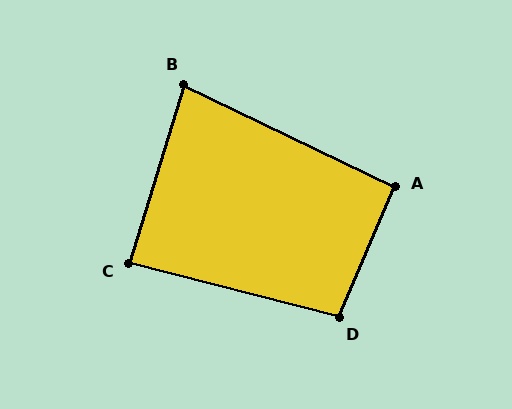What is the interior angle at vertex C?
Approximately 87 degrees (approximately right).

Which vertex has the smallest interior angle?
B, at approximately 81 degrees.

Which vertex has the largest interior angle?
D, at approximately 99 degrees.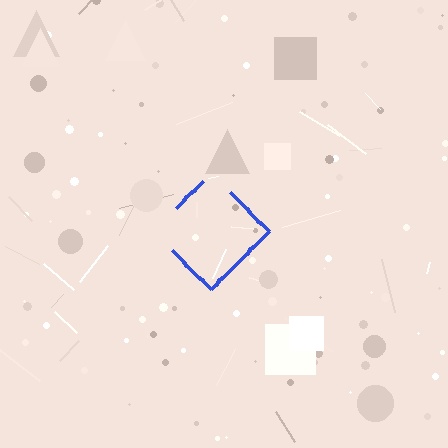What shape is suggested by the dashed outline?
The dashed outline suggests a diamond.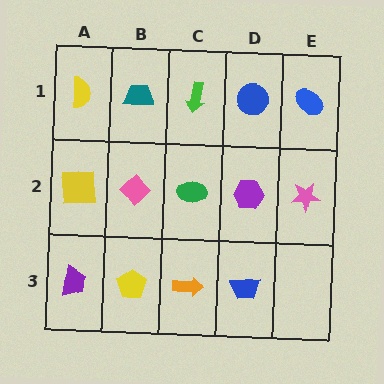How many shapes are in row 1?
5 shapes.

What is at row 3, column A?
A purple trapezoid.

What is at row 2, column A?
A yellow square.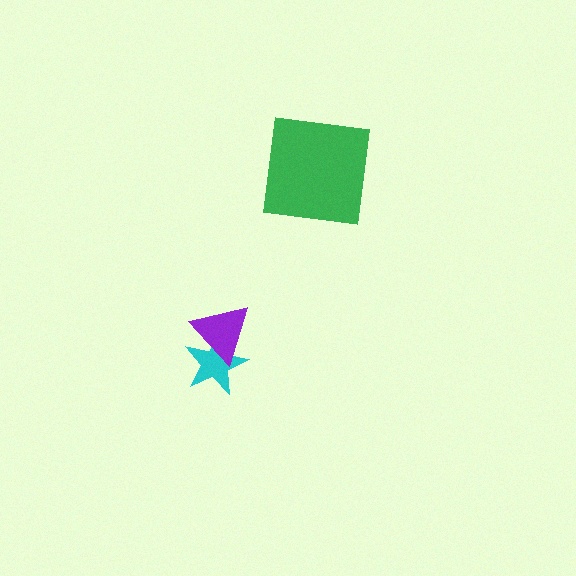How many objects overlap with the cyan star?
1 object overlaps with the cyan star.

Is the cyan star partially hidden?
Yes, it is partially covered by another shape.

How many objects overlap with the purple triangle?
1 object overlaps with the purple triangle.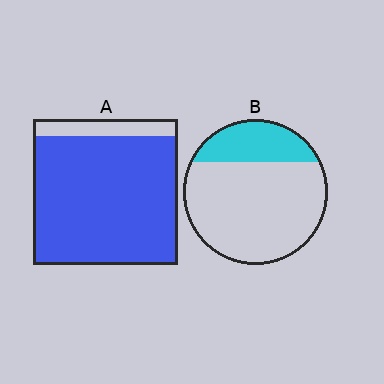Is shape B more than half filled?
No.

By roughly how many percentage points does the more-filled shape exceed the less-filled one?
By roughly 65 percentage points (A over B).